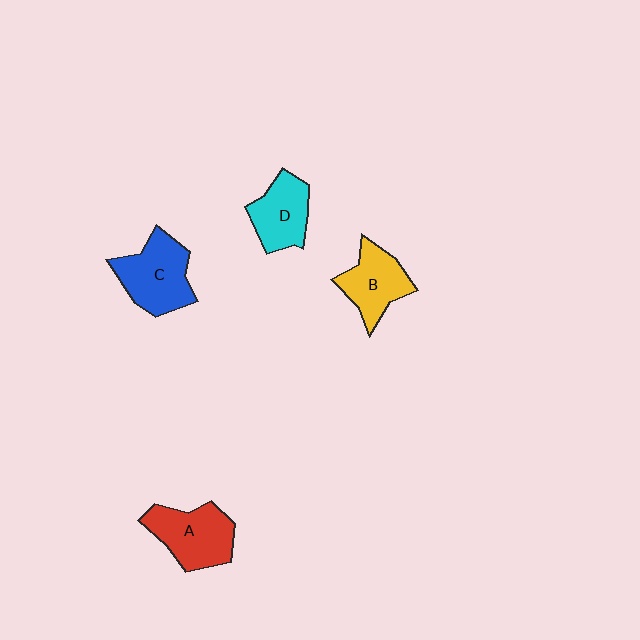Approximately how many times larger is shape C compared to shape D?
Approximately 1.3 times.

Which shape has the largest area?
Shape C (blue).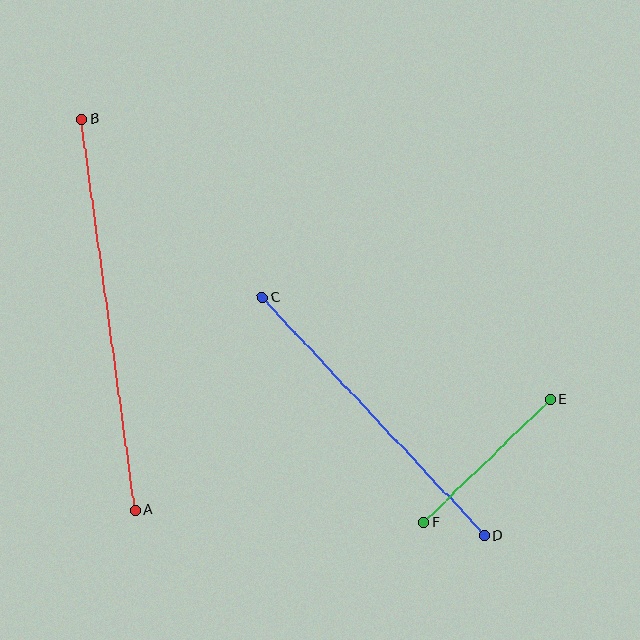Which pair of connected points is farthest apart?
Points A and B are farthest apart.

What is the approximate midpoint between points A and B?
The midpoint is at approximately (108, 315) pixels.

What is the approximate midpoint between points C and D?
The midpoint is at approximately (373, 416) pixels.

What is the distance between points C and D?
The distance is approximately 326 pixels.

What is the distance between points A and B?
The distance is approximately 394 pixels.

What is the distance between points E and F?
The distance is approximately 176 pixels.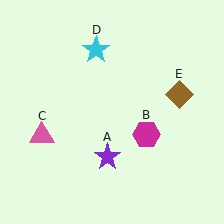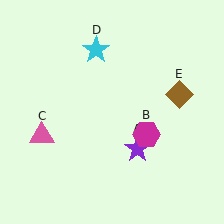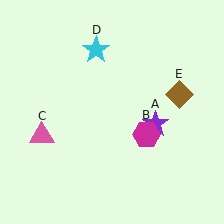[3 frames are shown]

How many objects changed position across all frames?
1 object changed position: purple star (object A).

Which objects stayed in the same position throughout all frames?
Magenta hexagon (object B) and pink triangle (object C) and cyan star (object D) and brown diamond (object E) remained stationary.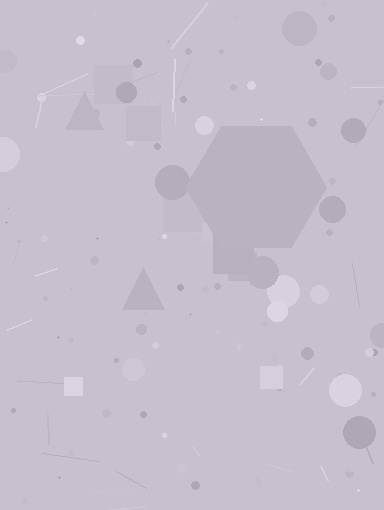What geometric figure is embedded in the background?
A hexagon is embedded in the background.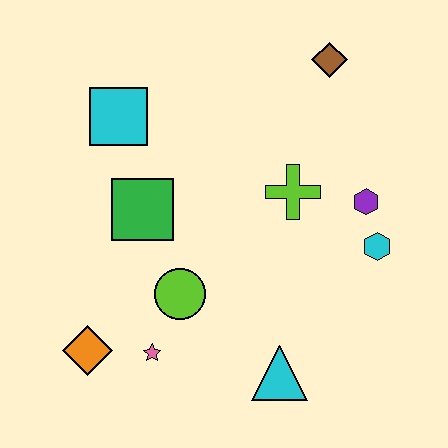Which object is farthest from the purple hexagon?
The orange diamond is farthest from the purple hexagon.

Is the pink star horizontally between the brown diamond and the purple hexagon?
No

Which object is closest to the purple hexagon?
The cyan hexagon is closest to the purple hexagon.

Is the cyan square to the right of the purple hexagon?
No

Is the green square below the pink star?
No